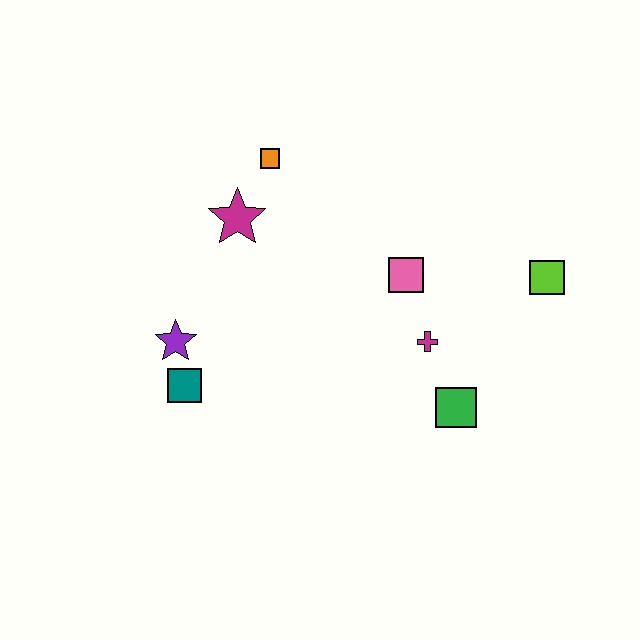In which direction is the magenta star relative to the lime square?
The magenta star is to the left of the lime square.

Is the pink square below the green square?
No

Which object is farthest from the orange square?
The green square is farthest from the orange square.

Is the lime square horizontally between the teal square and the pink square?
No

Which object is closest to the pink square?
The magenta cross is closest to the pink square.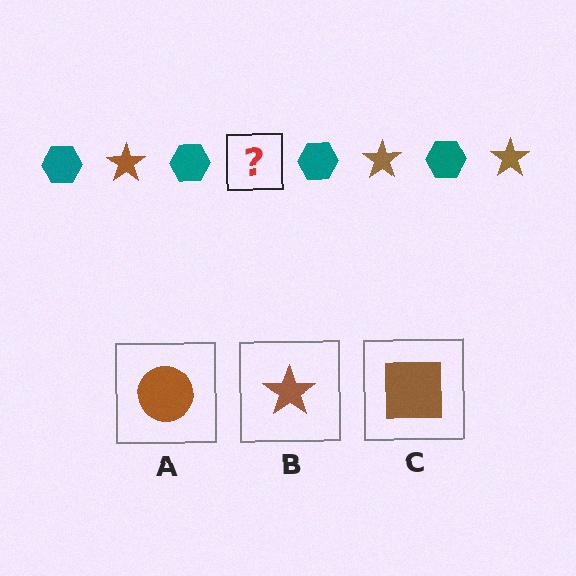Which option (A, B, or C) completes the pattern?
B.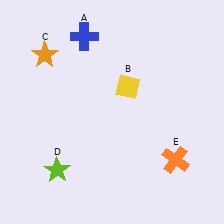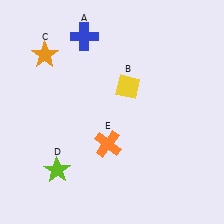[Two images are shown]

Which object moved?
The orange cross (E) moved left.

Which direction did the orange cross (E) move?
The orange cross (E) moved left.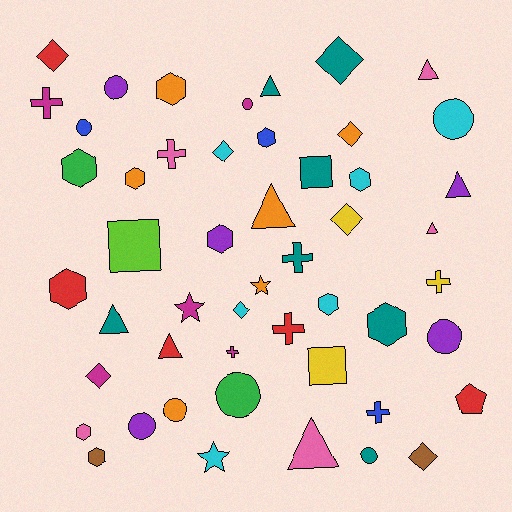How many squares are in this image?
There are 3 squares.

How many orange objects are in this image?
There are 6 orange objects.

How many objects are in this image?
There are 50 objects.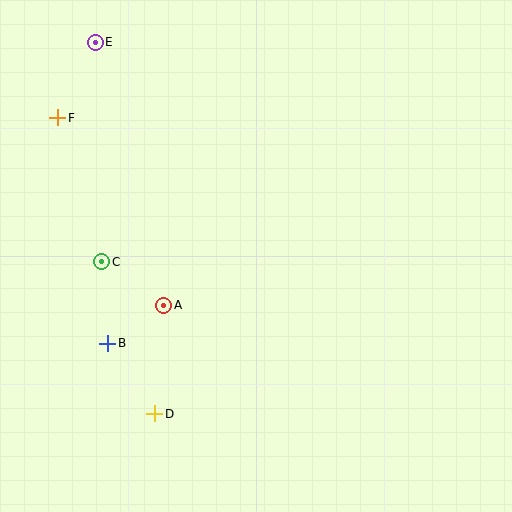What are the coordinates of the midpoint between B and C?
The midpoint between B and C is at (105, 303).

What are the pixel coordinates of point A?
Point A is at (164, 305).